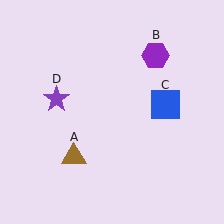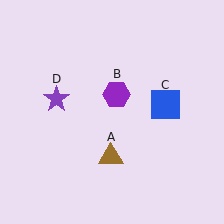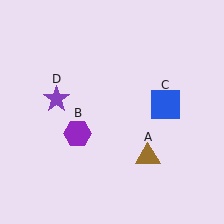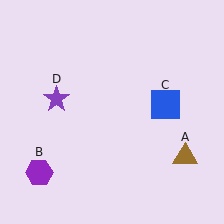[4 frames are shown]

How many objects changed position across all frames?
2 objects changed position: brown triangle (object A), purple hexagon (object B).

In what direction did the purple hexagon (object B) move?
The purple hexagon (object B) moved down and to the left.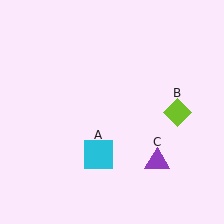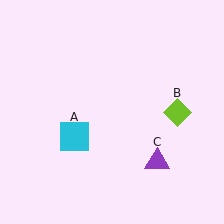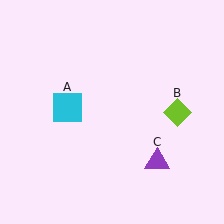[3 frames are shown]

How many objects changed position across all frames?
1 object changed position: cyan square (object A).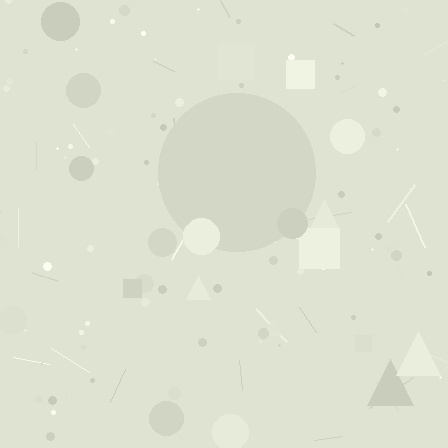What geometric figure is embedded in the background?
A circle is embedded in the background.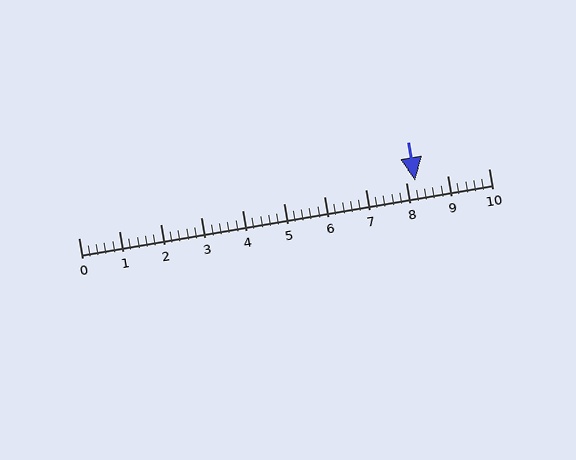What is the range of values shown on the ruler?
The ruler shows values from 0 to 10.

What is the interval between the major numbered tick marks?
The major tick marks are spaced 1 units apart.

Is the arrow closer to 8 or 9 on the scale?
The arrow is closer to 8.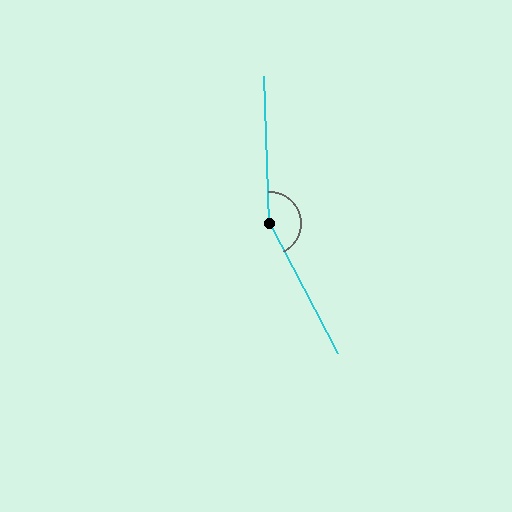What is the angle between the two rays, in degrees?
Approximately 154 degrees.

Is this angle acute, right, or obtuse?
It is obtuse.